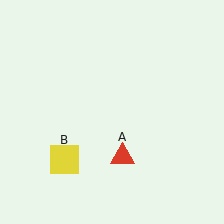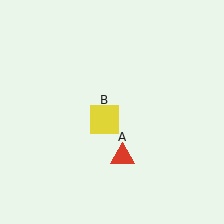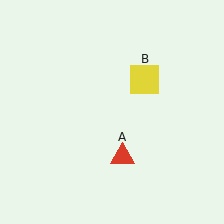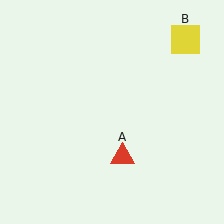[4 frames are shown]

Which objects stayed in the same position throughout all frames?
Red triangle (object A) remained stationary.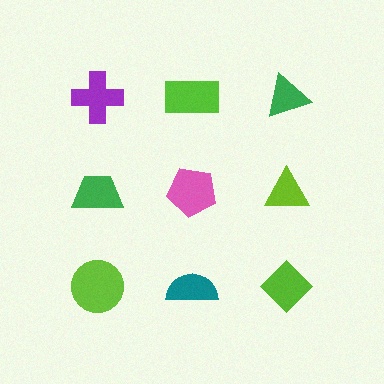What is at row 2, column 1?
A green trapezoid.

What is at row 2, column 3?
A lime triangle.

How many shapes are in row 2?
3 shapes.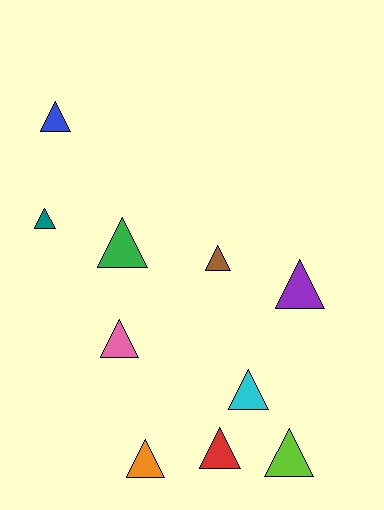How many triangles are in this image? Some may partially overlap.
There are 10 triangles.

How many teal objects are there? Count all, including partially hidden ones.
There is 1 teal object.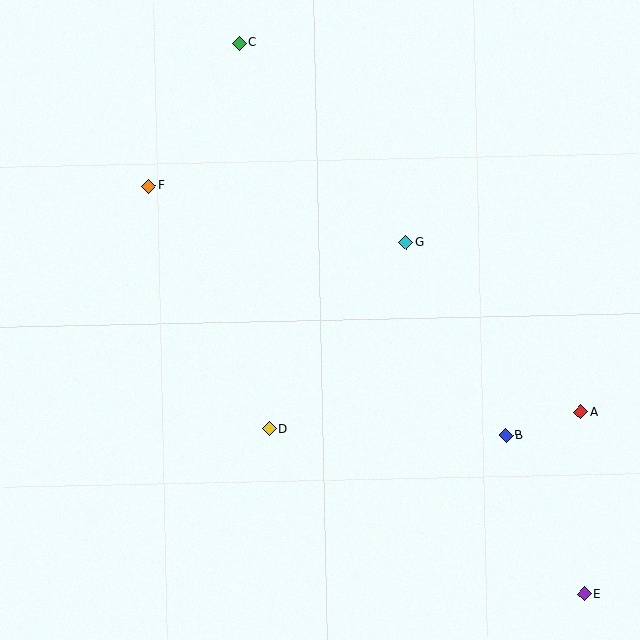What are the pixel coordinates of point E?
Point E is at (584, 594).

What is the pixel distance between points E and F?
The distance between E and F is 597 pixels.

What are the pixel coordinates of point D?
Point D is at (270, 429).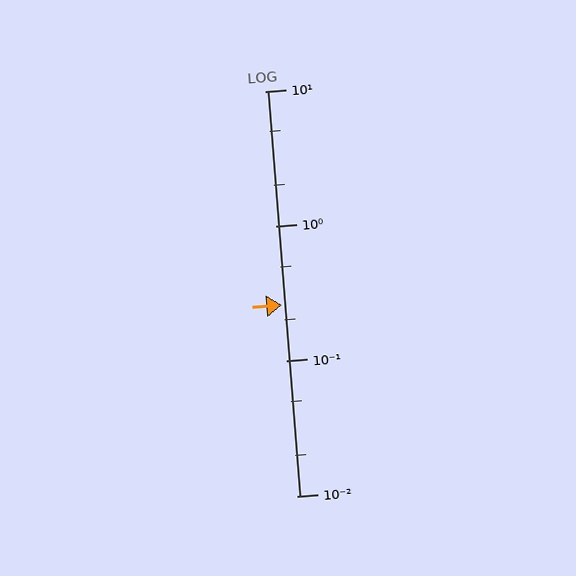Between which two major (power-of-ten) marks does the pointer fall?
The pointer is between 0.1 and 1.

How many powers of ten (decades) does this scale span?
The scale spans 3 decades, from 0.01 to 10.